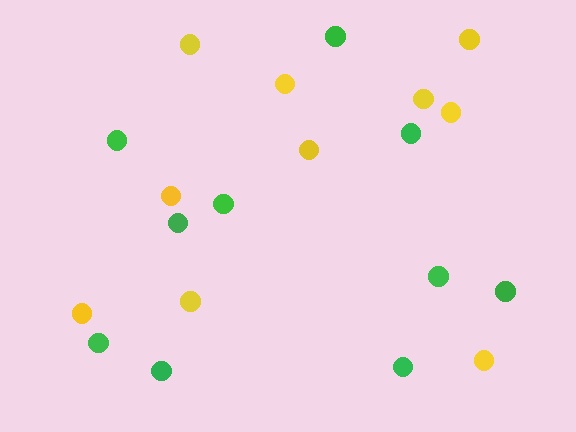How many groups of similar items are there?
There are 2 groups: one group of yellow circles (10) and one group of green circles (10).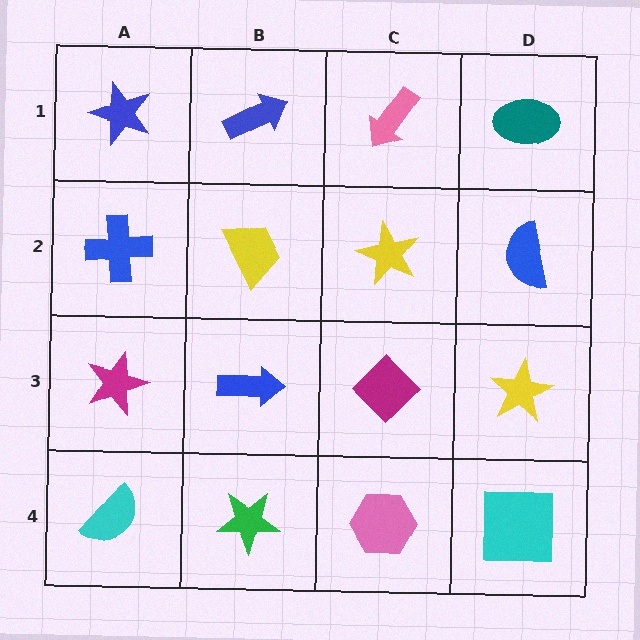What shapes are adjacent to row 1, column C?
A yellow star (row 2, column C), a blue arrow (row 1, column B), a teal ellipse (row 1, column D).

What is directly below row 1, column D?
A blue semicircle.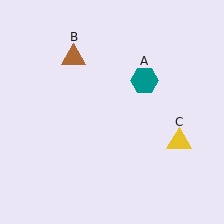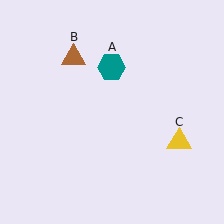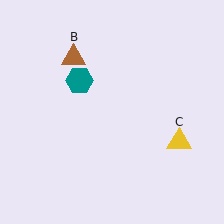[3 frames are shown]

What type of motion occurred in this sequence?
The teal hexagon (object A) rotated counterclockwise around the center of the scene.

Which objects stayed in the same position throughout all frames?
Brown triangle (object B) and yellow triangle (object C) remained stationary.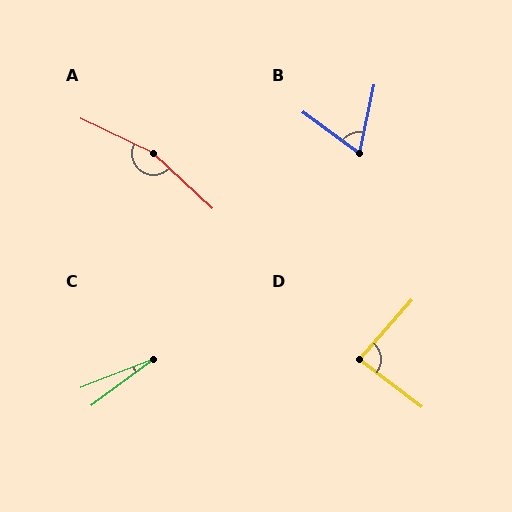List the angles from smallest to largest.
C (15°), B (66°), D (86°), A (162°).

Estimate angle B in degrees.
Approximately 66 degrees.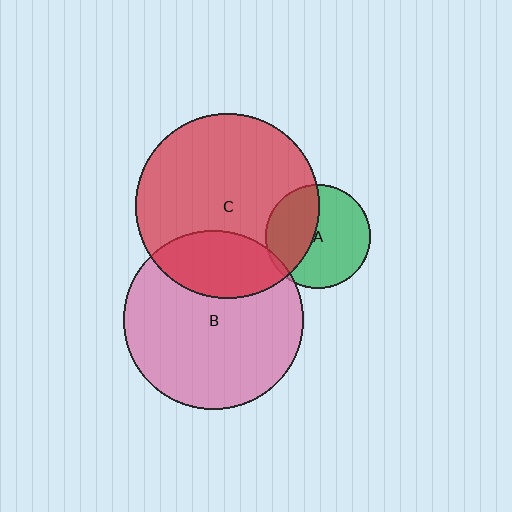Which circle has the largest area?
Circle C (red).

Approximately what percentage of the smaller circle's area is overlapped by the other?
Approximately 5%.